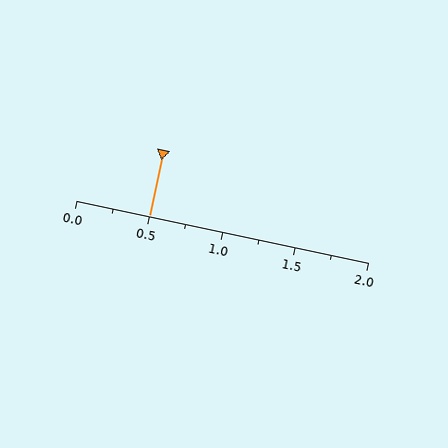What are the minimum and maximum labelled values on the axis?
The axis runs from 0.0 to 2.0.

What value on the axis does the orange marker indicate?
The marker indicates approximately 0.5.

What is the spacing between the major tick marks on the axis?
The major ticks are spaced 0.5 apart.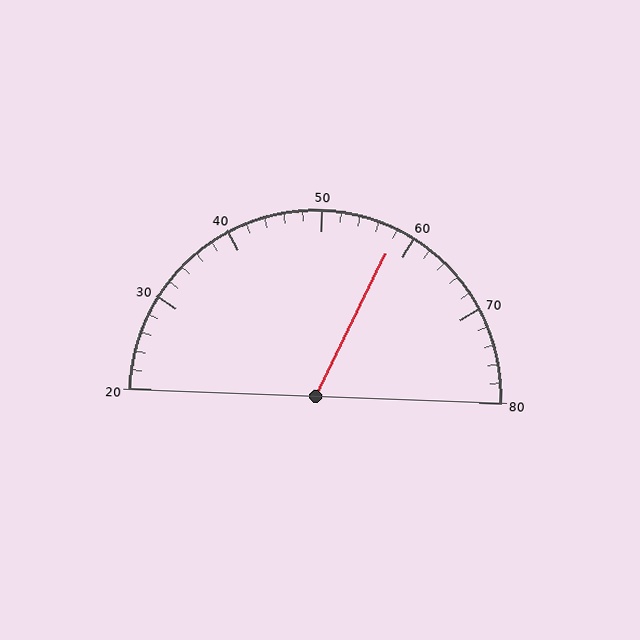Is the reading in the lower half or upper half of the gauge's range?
The reading is in the upper half of the range (20 to 80).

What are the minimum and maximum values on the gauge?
The gauge ranges from 20 to 80.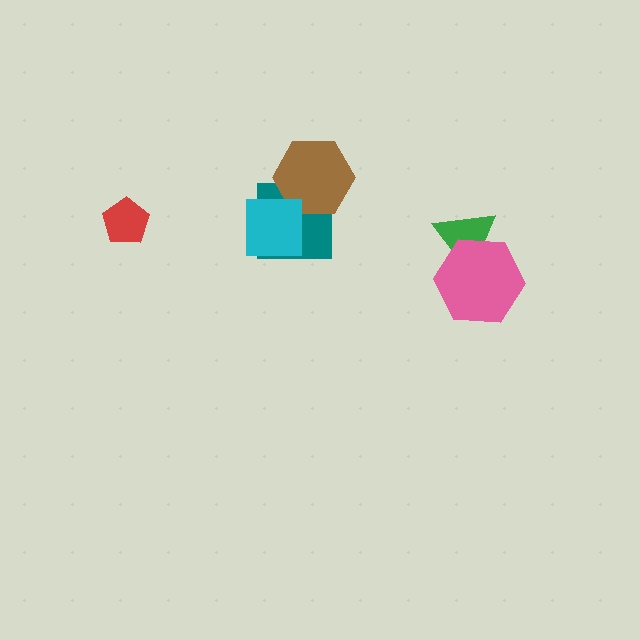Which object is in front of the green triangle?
The pink hexagon is in front of the green triangle.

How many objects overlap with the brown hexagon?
1 object overlaps with the brown hexagon.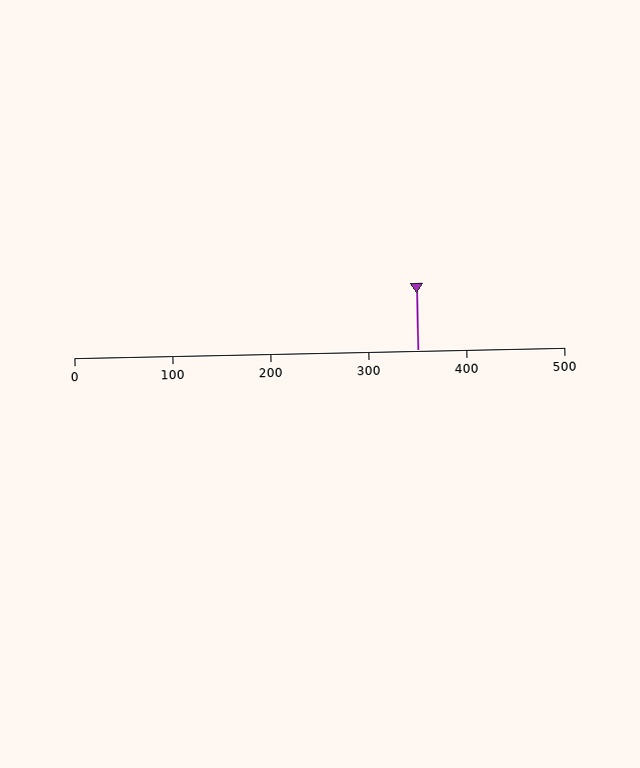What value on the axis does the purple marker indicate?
The marker indicates approximately 350.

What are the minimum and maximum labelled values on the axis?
The axis runs from 0 to 500.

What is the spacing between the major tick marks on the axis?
The major ticks are spaced 100 apart.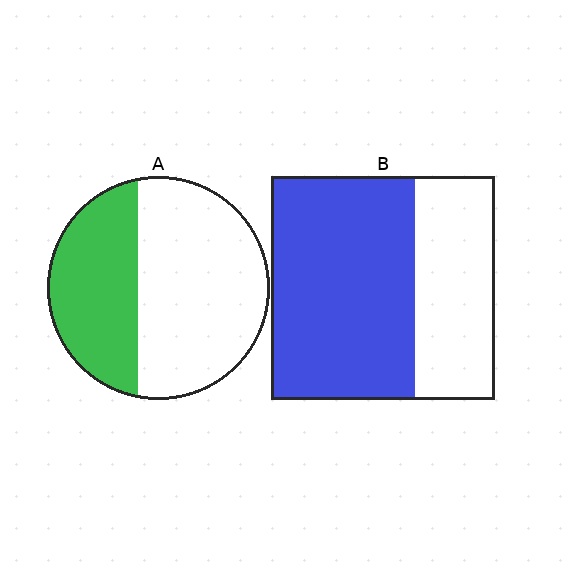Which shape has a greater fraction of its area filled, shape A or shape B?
Shape B.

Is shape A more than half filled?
No.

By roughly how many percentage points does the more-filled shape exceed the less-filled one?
By roughly 25 percentage points (B over A).